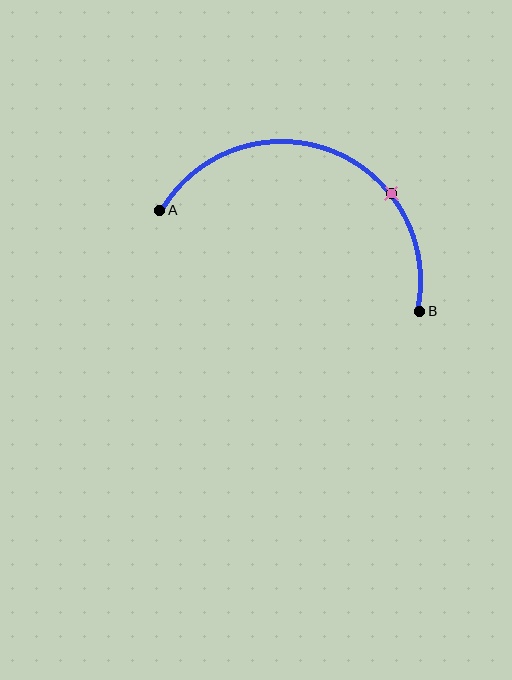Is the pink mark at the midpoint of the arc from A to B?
No. The pink mark lies on the arc but is closer to endpoint B. The arc midpoint would be at the point on the curve equidistant along the arc from both A and B.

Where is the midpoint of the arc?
The arc midpoint is the point on the curve farthest from the straight line joining A and B. It sits above that line.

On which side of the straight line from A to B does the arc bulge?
The arc bulges above the straight line connecting A and B.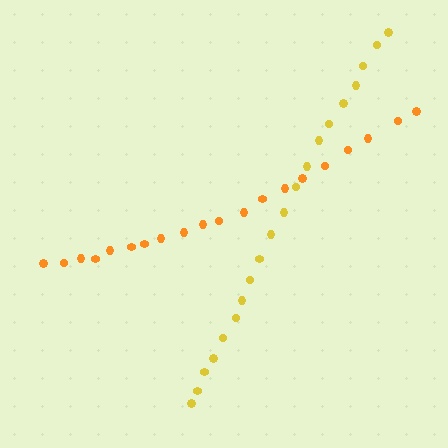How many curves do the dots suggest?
There are 2 distinct paths.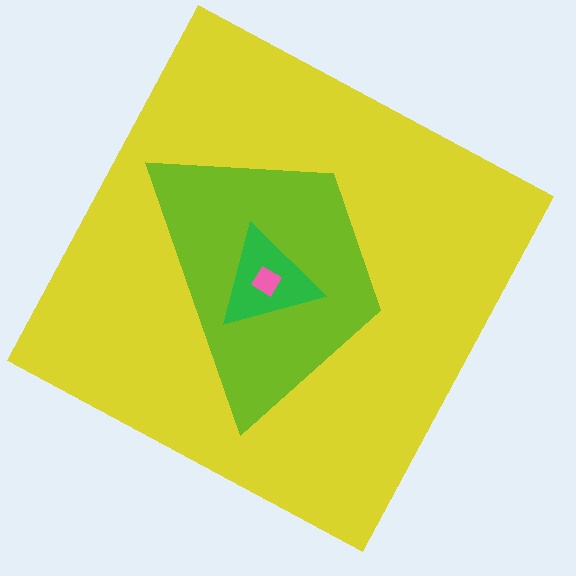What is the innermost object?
The pink diamond.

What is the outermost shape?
The yellow square.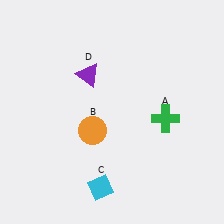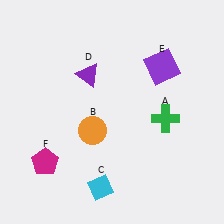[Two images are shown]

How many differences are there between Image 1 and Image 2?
There are 2 differences between the two images.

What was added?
A purple square (E), a magenta pentagon (F) were added in Image 2.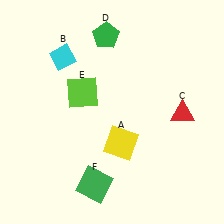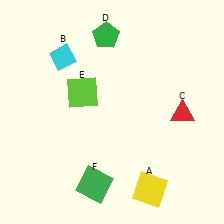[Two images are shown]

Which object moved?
The yellow square (A) moved down.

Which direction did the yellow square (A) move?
The yellow square (A) moved down.